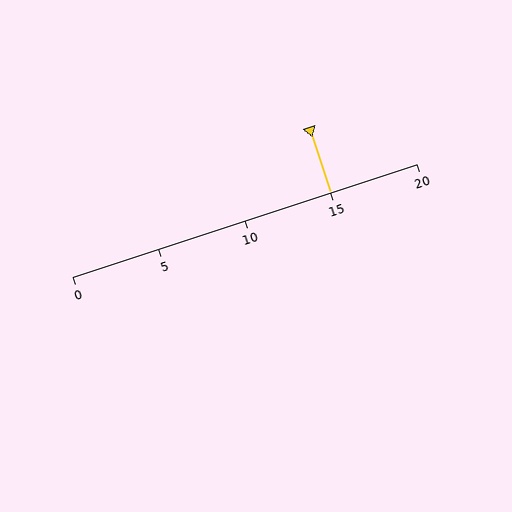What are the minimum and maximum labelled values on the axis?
The axis runs from 0 to 20.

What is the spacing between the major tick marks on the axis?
The major ticks are spaced 5 apart.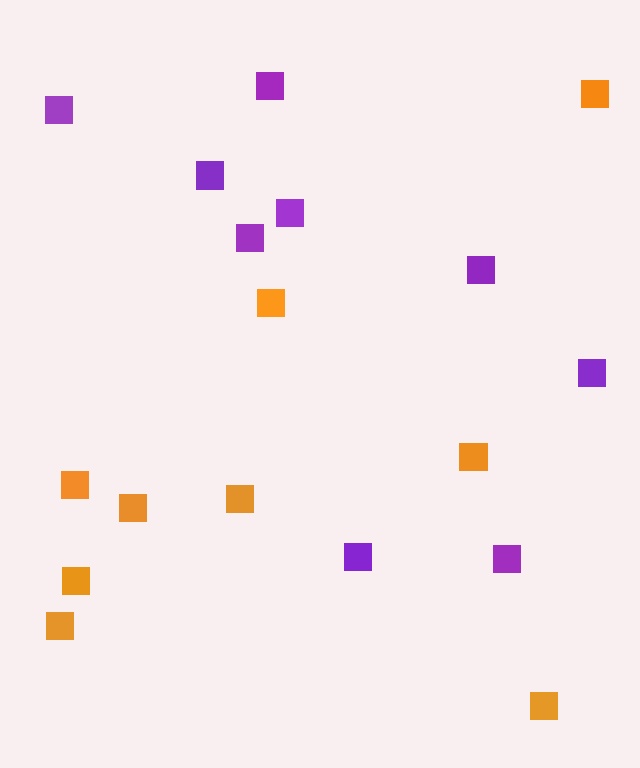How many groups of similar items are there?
There are 2 groups: one group of orange squares (9) and one group of purple squares (9).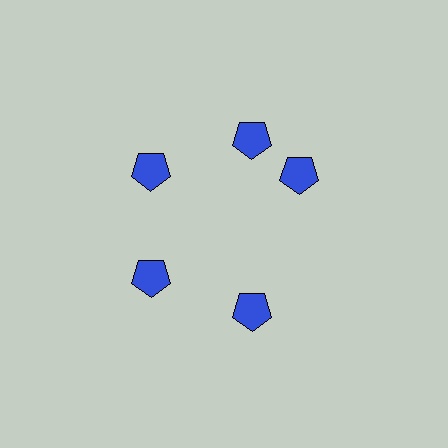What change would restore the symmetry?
The symmetry would be restored by rotating it back into even spacing with its neighbors so that all 5 pentagons sit at equal angles and equal distance from the center.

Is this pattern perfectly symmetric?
No. The 5 blue pentagons are arranged in a ring, but one element near the 3 o'clock position is rotated out of alignment along the ring, breaking the 5-fold rotational symmetry.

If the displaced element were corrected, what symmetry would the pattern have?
It would have 5-fold rotational symmetry — the pattern would map onto itself every 72 degrees.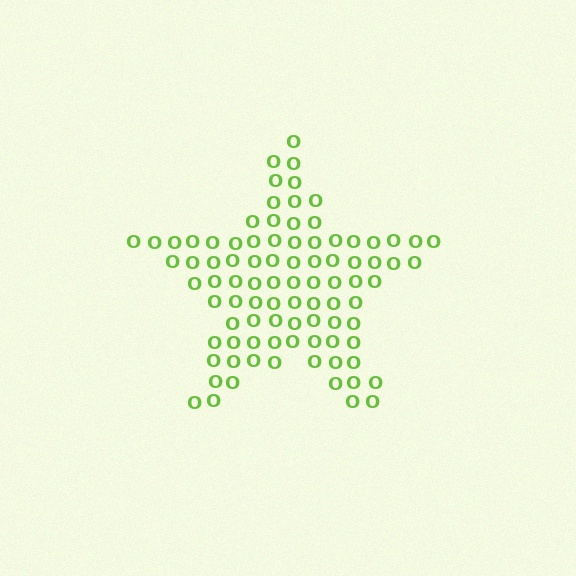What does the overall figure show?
The overall figure shows a star.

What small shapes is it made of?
It is made of small letter O's.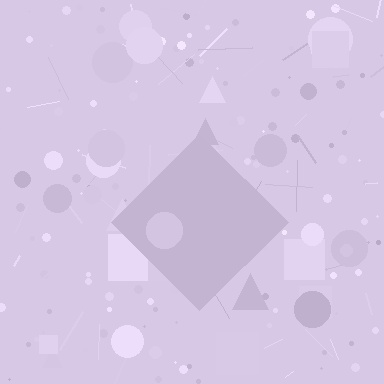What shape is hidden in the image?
A diamond is hidden in the image.